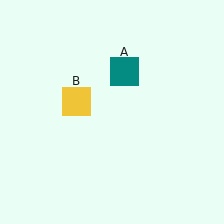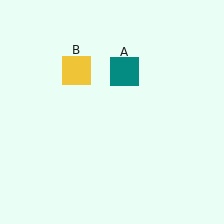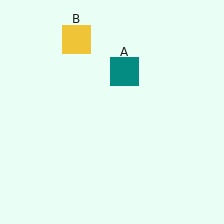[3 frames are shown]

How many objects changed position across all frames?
1 object changed position: yellow square (object B).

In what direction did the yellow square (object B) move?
The yellow square (object B) moved up.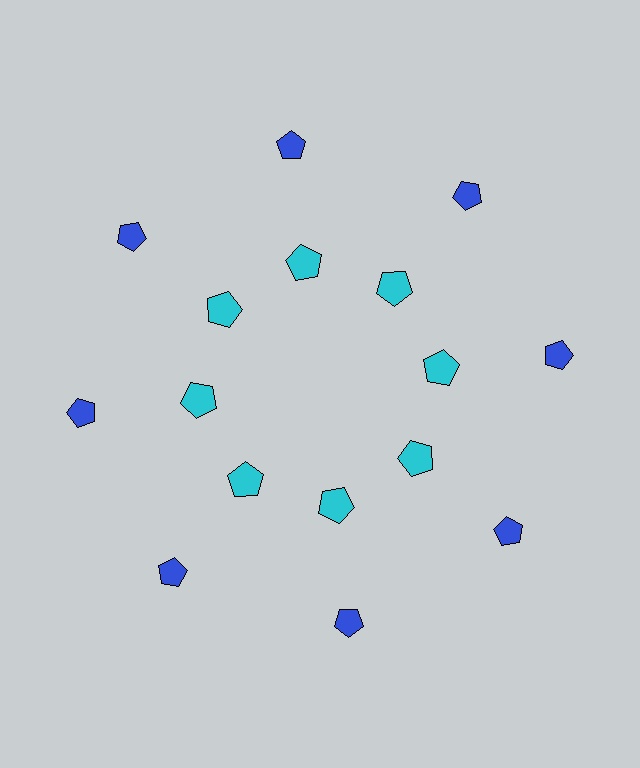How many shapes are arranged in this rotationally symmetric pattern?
There are 16 shapes, arranged in 8 groups of 2.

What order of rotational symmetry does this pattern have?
This pattern has 8-fold rotational symmetry.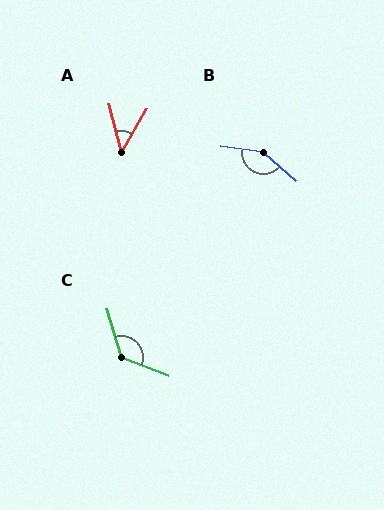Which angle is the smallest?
A, at approximately 44 degrees.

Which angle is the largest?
B, at approximately 147 degrees.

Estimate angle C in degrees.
Approximately 127 degrees.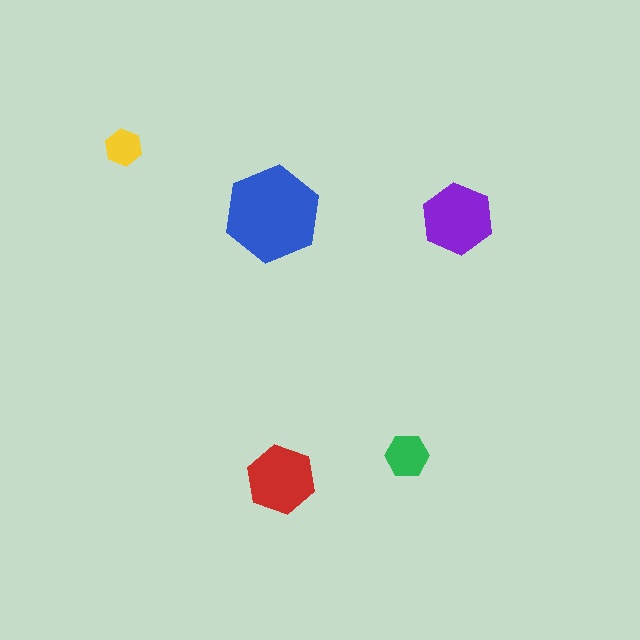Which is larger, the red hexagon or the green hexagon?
The red one.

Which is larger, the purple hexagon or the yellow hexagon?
The purple one.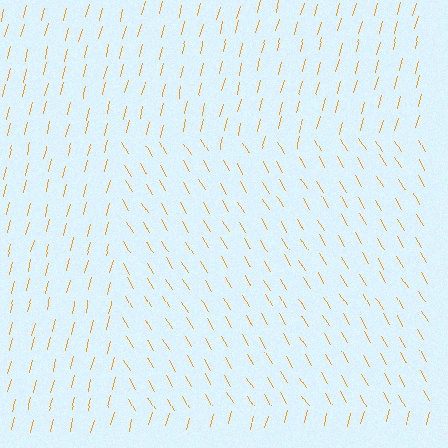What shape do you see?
I see a rectangle.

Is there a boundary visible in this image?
Yes, there is a texture boundary formed by a change in line orientation.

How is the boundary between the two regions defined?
The boundary is defined purely by a change in line orientation (approximately 45 degrees difference). All lines are the same color and thickness.